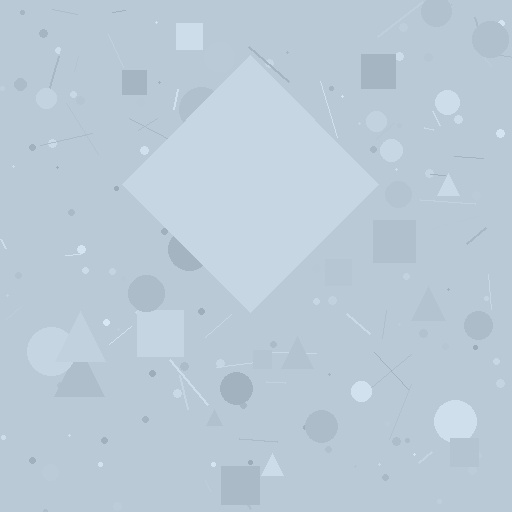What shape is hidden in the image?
A diamond is hidden in the image.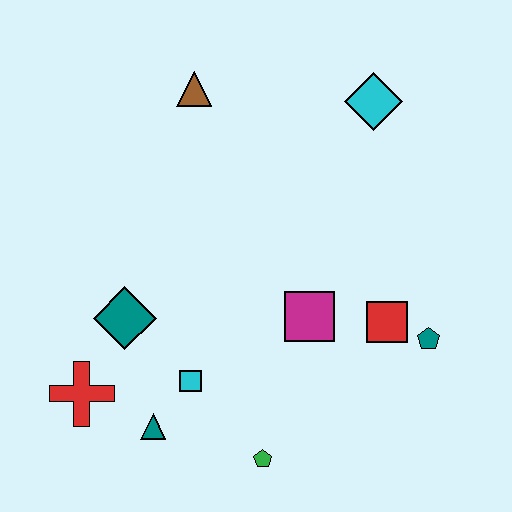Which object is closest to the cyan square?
The teal triangle is closest to the cyan square.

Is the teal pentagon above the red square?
No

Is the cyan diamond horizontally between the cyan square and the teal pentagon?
Yes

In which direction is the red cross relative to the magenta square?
The red cross is to the left of the magenta square.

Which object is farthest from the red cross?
The cyan diamond is farthest from the red cross.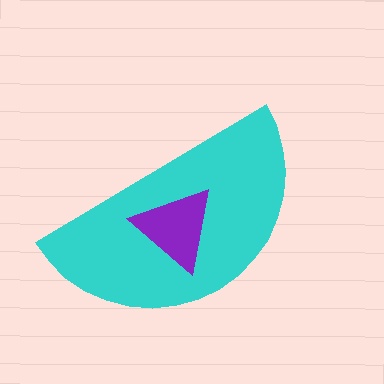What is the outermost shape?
The cyan semicircle.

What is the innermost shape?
The purple triangle.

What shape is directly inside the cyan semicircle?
The purple triangle.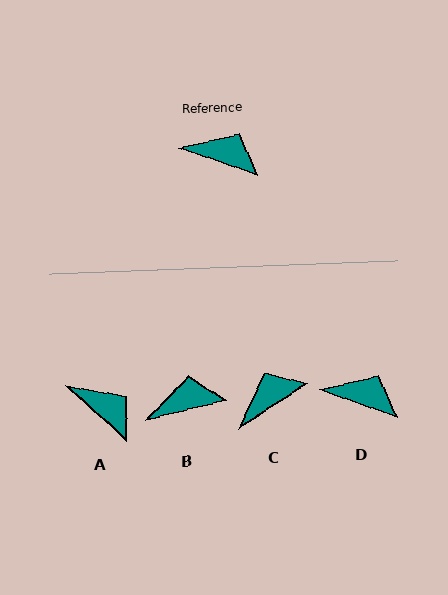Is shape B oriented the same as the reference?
No, it is off by about 33 degrees.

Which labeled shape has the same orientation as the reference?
D.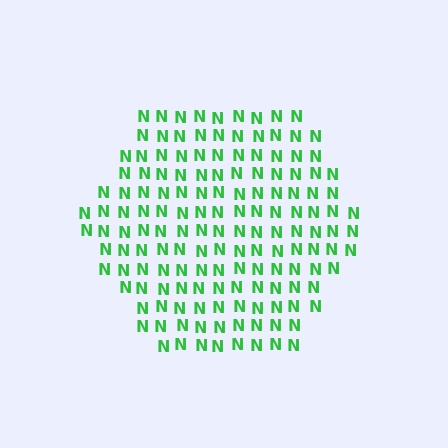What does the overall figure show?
The overall figure shows a hexagon.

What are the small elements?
The small elements are letter N's.